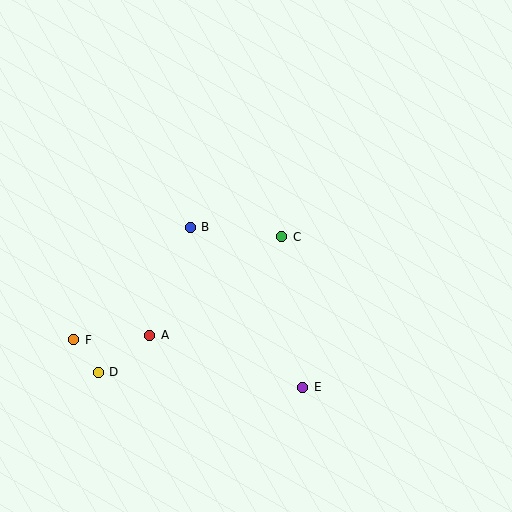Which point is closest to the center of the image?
Point C at (282, 237) is closest to the center.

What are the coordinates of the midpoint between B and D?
The midpoint between B and D is at (144, 300).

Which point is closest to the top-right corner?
Point C is closest to the top-right corner.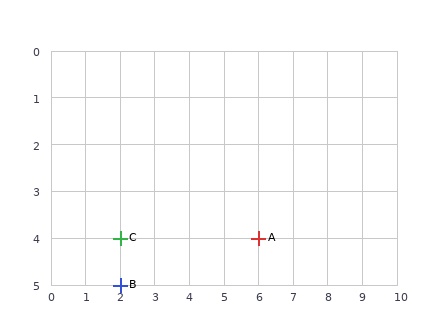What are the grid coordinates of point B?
Point B is at grid coordinates (2, 5).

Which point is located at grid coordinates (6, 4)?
Point A is at (6, 4).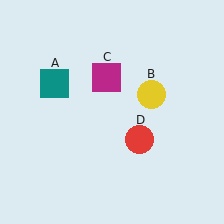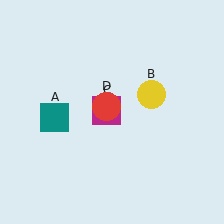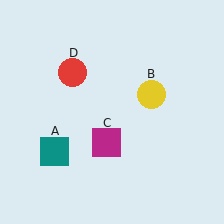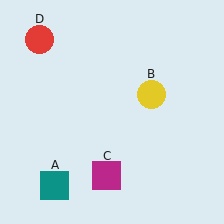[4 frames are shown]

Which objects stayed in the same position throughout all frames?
Yellow circle (object B) remained stationary.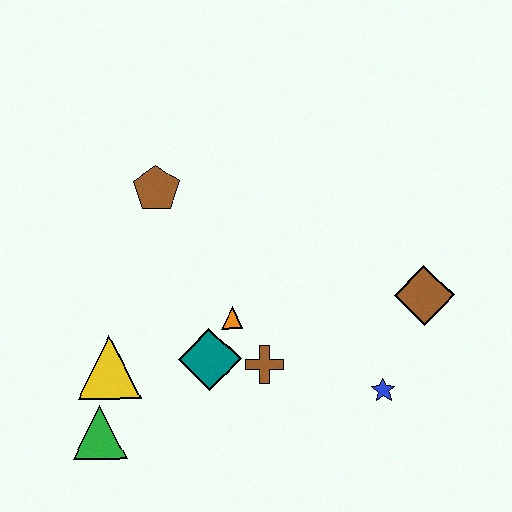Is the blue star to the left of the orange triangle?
No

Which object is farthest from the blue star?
The brown pentagon is farthest from the blue star.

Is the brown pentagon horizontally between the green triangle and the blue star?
Yes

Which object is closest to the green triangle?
The yellow triangle is closest to the green triangle.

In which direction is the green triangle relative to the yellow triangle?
The green triangle is below the yellow triangle.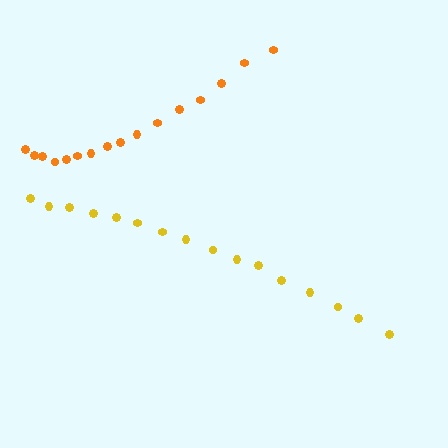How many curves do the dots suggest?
There are 2 distinct paths.